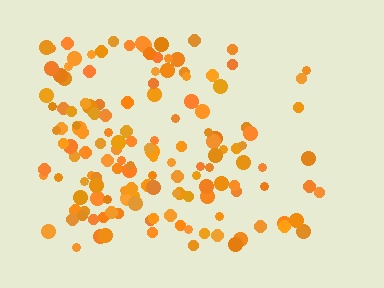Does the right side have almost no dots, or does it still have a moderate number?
Still a moderate number, just noticeably fewer than the left.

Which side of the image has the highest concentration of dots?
The left.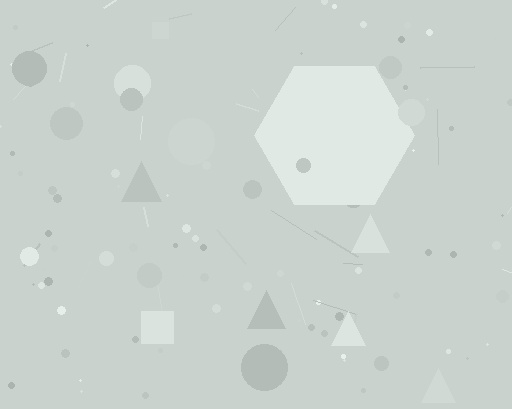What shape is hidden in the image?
A hexagon is hidden in the image.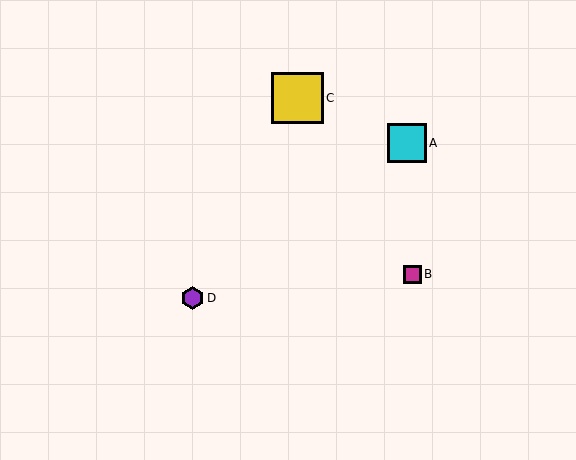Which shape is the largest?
The yellow square (labeled C) is the largest.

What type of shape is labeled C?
Shape C is a yellow square.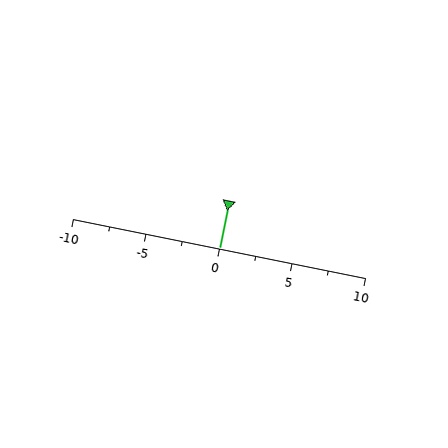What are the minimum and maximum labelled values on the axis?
The axis runs from -10 to 10.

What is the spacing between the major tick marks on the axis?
The major ticks are spaced 5 apart.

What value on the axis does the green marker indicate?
The marker indicates approximately 0.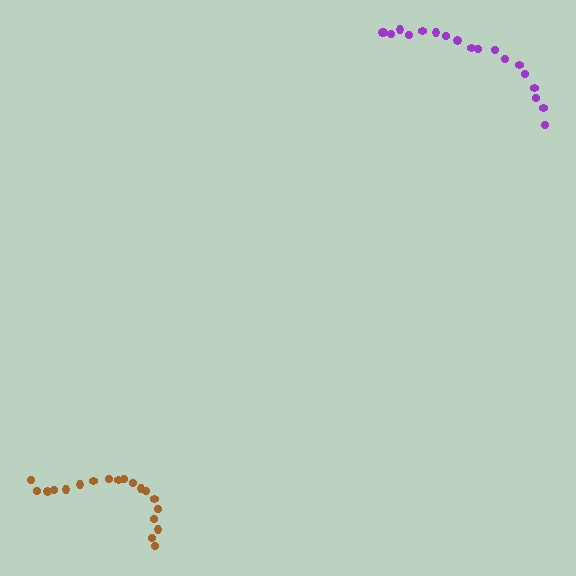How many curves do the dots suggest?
There are 2 distinct paths.